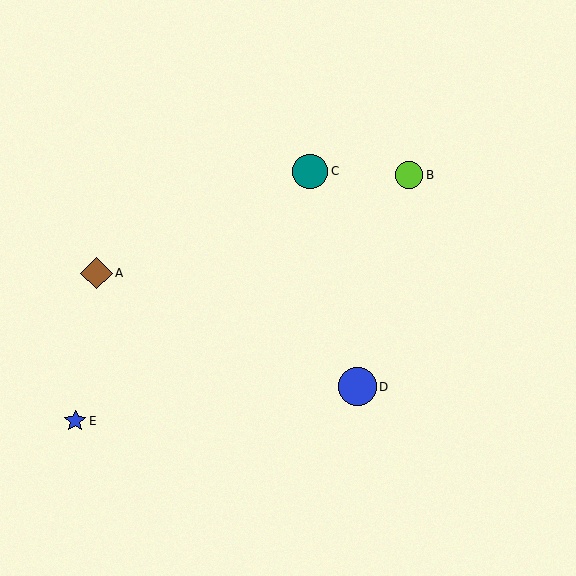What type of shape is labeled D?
Shape D is a blue circle.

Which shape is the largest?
The blue circle (labeled D) is the largest.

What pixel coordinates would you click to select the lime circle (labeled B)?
Click at (409, 175) to select the lime circle B.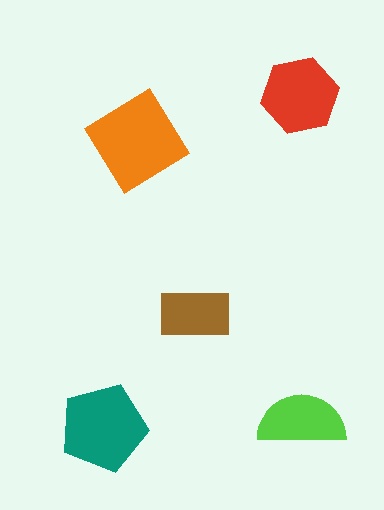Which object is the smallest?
The brown rectangle.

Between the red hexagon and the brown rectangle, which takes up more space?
The red hexagon.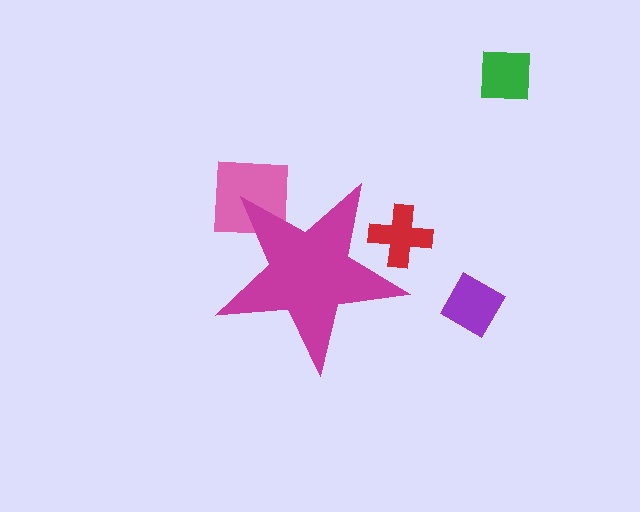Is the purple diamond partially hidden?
No, the purple diamond is fully visible.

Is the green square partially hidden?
No, the green square is fully visible.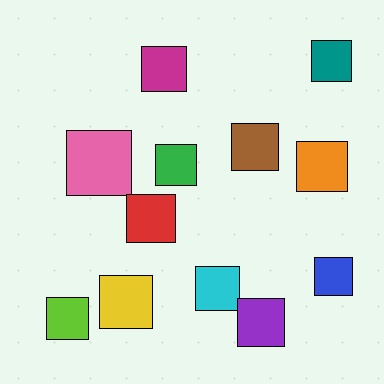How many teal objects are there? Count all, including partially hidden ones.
There is 1 teal object.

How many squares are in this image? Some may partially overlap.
There are 12 squares.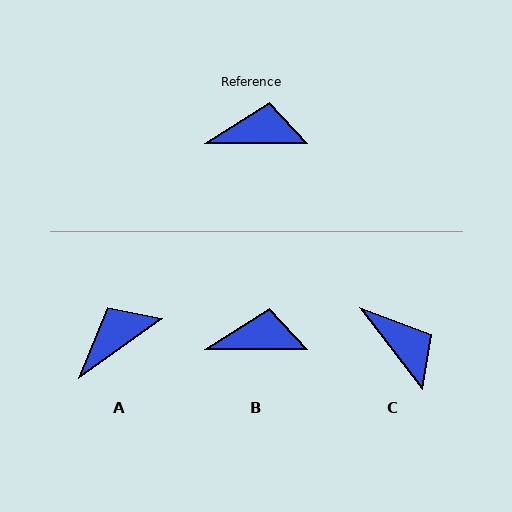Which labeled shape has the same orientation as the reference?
B.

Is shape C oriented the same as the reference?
No, it is off by about 52 degrees.